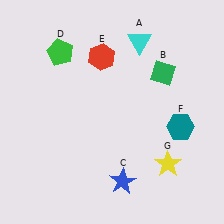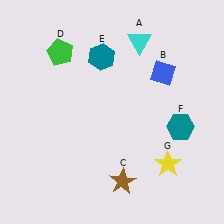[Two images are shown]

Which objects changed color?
B changed from green to blue. C changed from blue to brown. E changed from red to teal.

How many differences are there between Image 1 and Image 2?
There are 3 differences between the two images.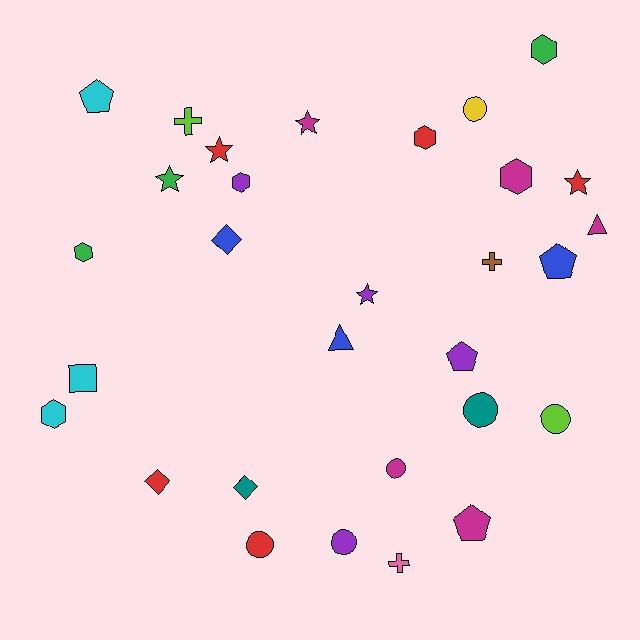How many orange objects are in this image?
There are no orange objects.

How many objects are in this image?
There are 30 objects.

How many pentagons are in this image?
There are 4 pentagons.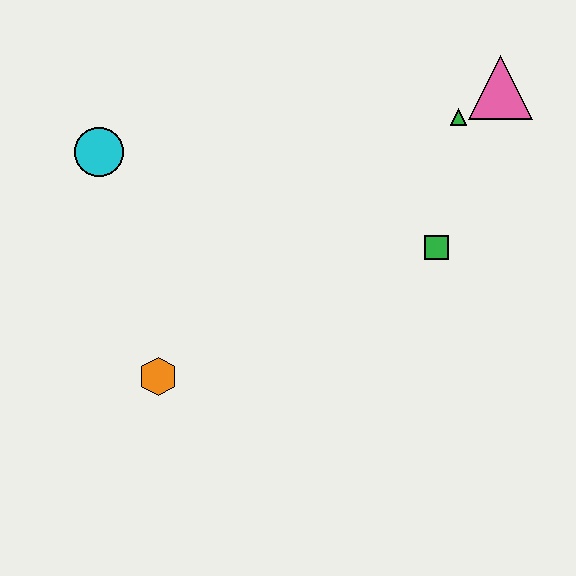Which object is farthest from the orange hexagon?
The pink triangle is farthest from the orange hexagon.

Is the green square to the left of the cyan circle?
No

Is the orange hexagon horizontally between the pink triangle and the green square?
No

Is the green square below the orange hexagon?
No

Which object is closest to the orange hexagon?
The cyan circle is closest to the orange hexagon.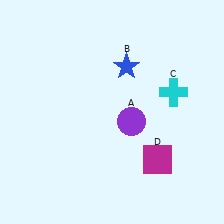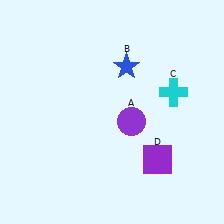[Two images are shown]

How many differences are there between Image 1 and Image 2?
There is 1 difference between the two images.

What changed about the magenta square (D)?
In Image 1, D is magenta. In Image 2, it changed to purple.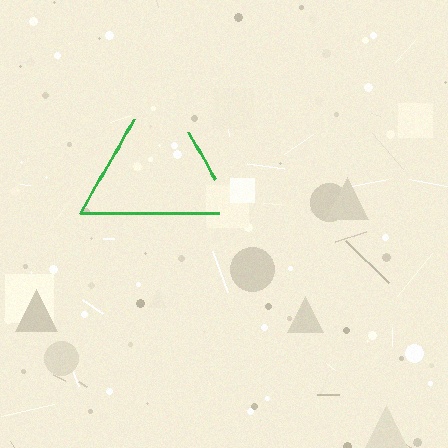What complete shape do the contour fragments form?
The contour fragments form a triangle.